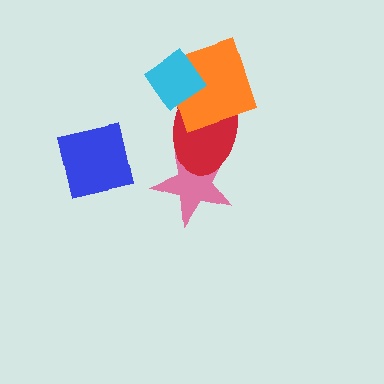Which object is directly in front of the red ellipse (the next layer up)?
The orange square is directly in front of the red ellipse.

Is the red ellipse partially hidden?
Yes, it is partially covered by another shape.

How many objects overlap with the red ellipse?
3 objects overlap with the red ellipse.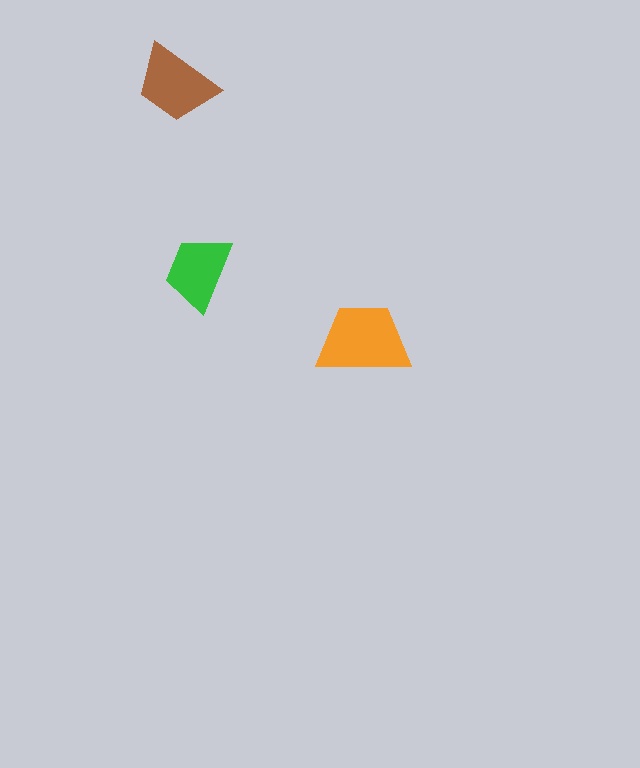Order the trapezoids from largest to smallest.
the orange one, the brown one, the green one.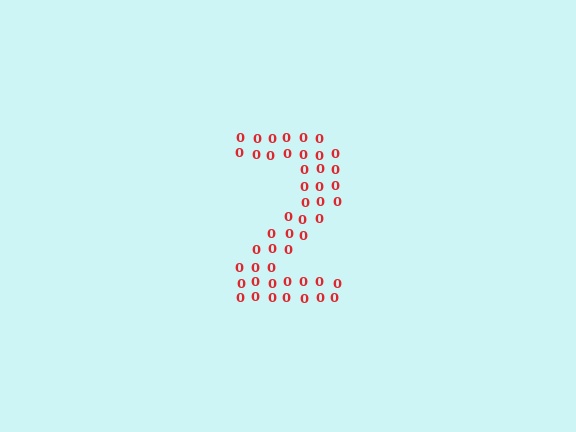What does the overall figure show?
The overall figure shows the digit 2.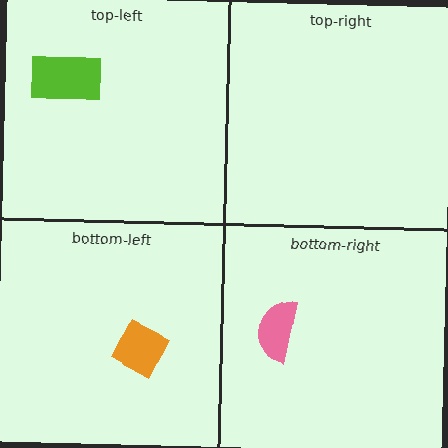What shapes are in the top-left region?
The lime rectangle.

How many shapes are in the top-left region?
1.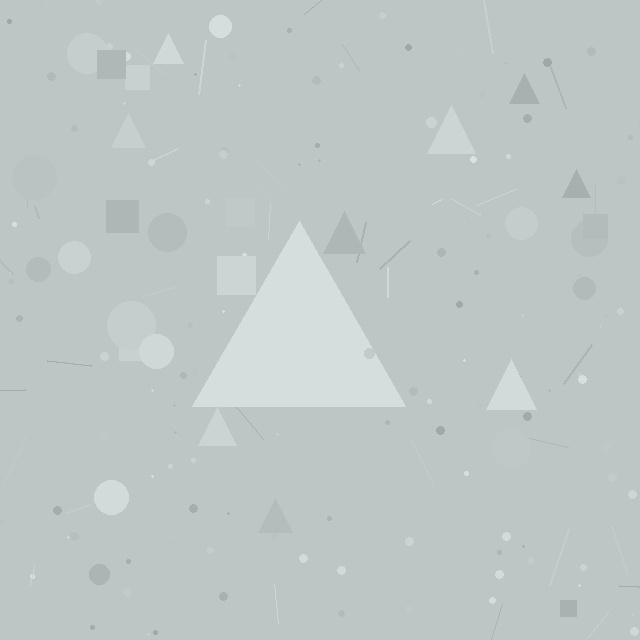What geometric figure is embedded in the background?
A triangle is embedded in the background.